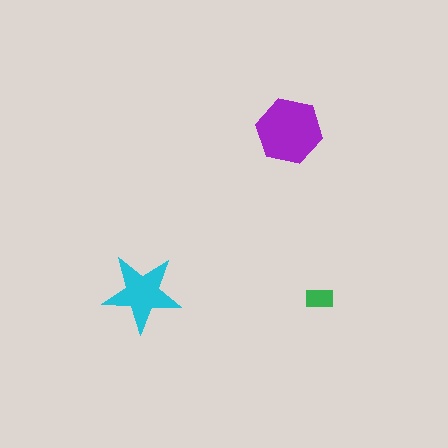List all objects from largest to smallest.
The purple hexagon, the cyan star, the green rectangle.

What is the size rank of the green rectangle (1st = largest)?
3rd.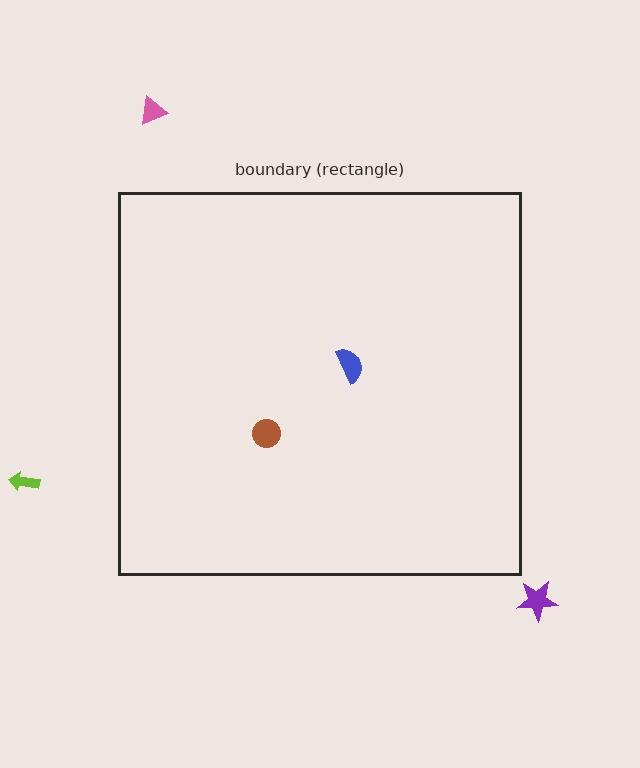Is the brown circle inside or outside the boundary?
Inside.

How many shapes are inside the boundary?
2 inside, 3 outside.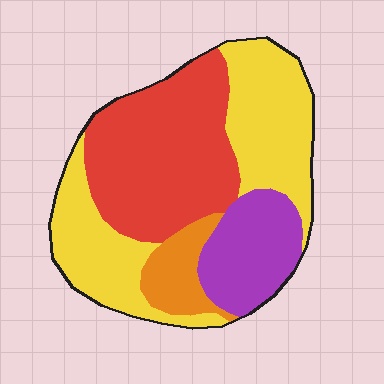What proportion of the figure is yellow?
Yellow covers 39% of the figure.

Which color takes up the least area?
Orange, at roughly 10%.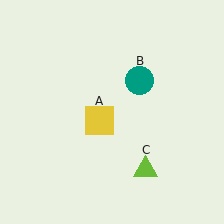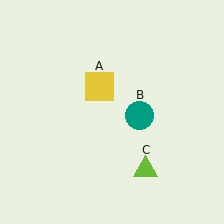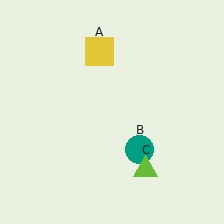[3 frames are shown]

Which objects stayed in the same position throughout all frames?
Lime triangle (object C) remained stationary.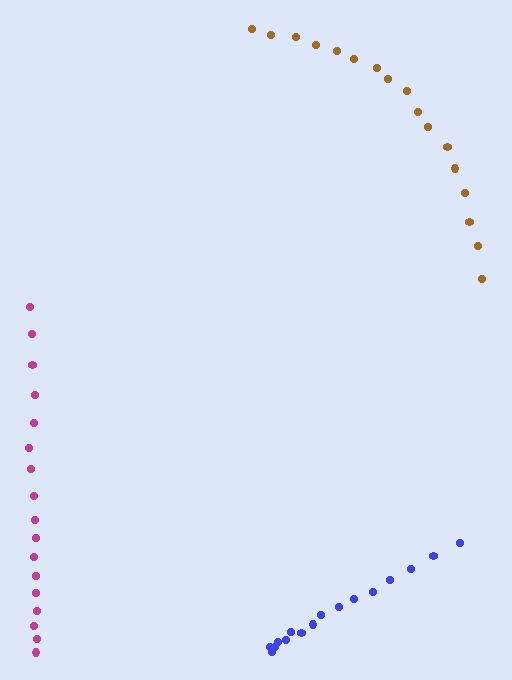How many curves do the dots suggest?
There are 3 distinct paths.